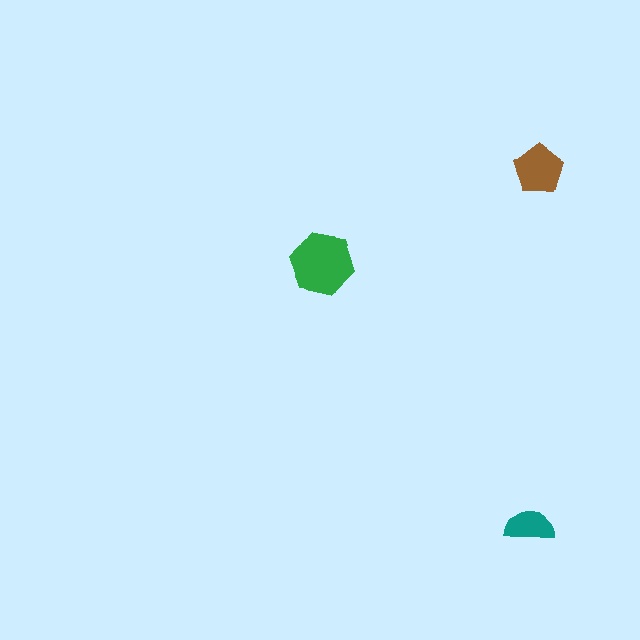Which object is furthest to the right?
The teal semicircle is rightmost.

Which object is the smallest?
The teal semicircle.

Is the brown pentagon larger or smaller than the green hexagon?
Smaller.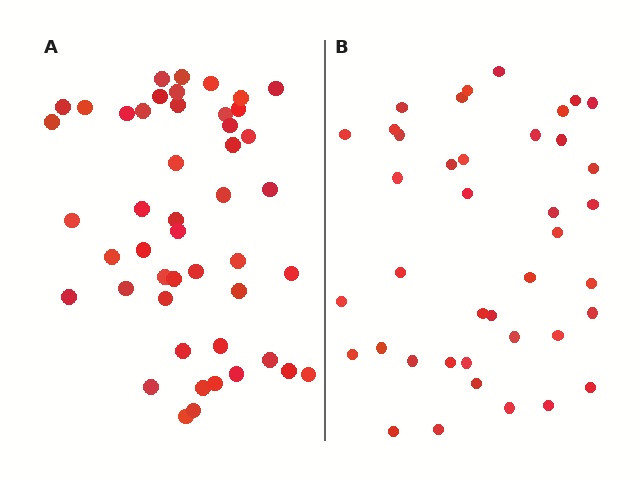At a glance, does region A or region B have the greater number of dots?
Region A (the left region) has more dots.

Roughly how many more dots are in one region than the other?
Region A has roughly 8 or so more dots than region B.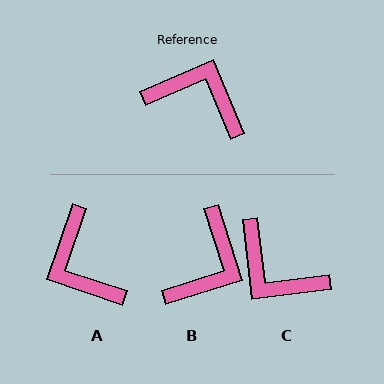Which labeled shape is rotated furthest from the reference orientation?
C, about 164 degrees away.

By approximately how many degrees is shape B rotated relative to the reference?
Approximately 96 degrees clockwise.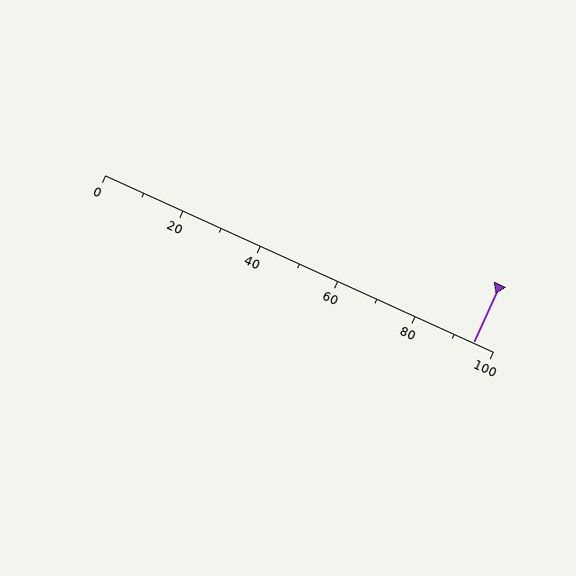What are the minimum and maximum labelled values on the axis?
The axis runs from 0 to 100.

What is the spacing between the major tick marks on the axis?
The major ticks are spaced 20 apart.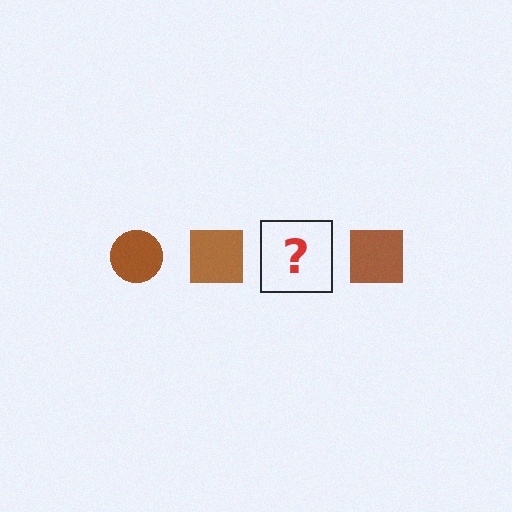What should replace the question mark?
The question mark should be replaced with a brown circle.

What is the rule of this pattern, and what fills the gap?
The rule is that the pattern cycles through circle, square shapes in brown. The gap should be filled with a brown circle.